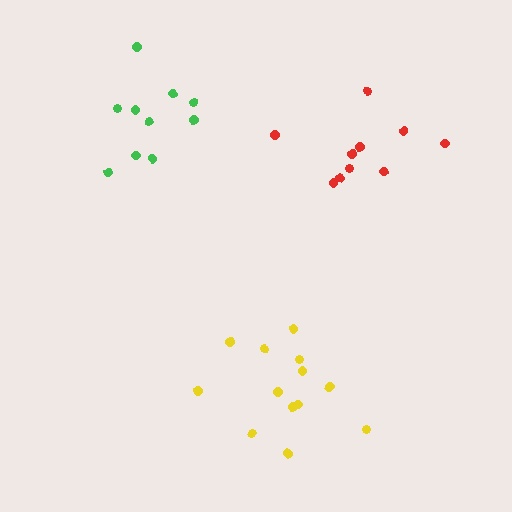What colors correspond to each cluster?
The clusters are colored: yellow, green, red.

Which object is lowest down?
The yellow cluster is bottommost.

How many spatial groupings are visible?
There are 3 spatial groupings.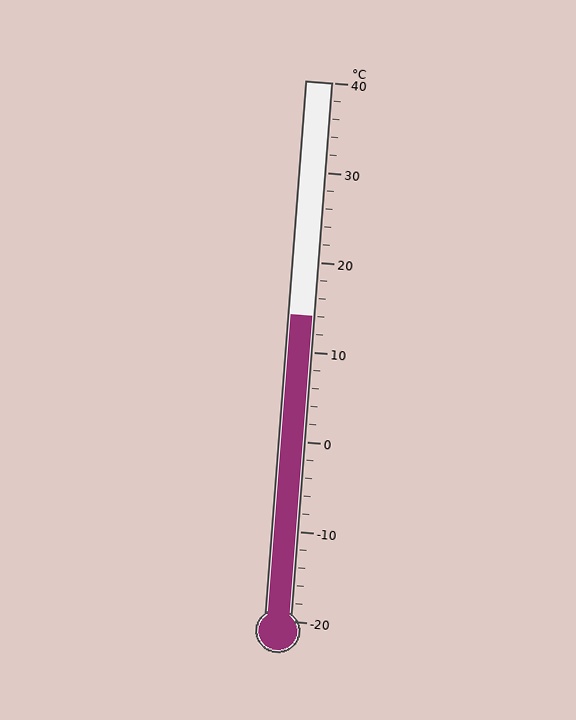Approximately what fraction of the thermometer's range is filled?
The thermometer is filled to approximately 55% of its range.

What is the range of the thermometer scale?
The thermometer scale ranges from -20°C to 40°C.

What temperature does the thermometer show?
The thermometer shows approximately 14°C.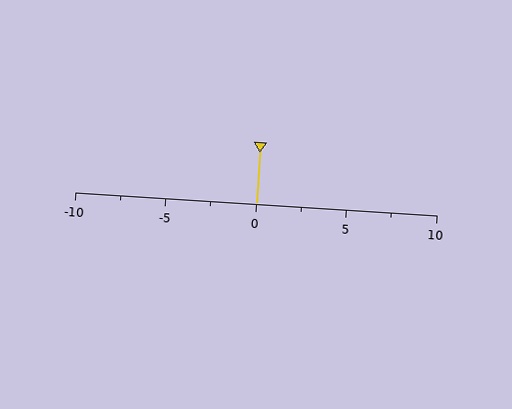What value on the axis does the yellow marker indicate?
The marker indicates approximately 0.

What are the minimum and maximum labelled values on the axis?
The axis runs from -10 to 10.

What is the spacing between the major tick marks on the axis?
The major ticks are spaced 5 apart.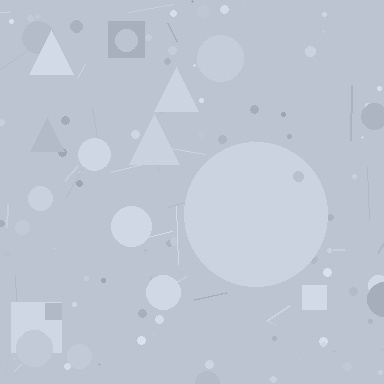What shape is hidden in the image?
A circle is hidden in the image.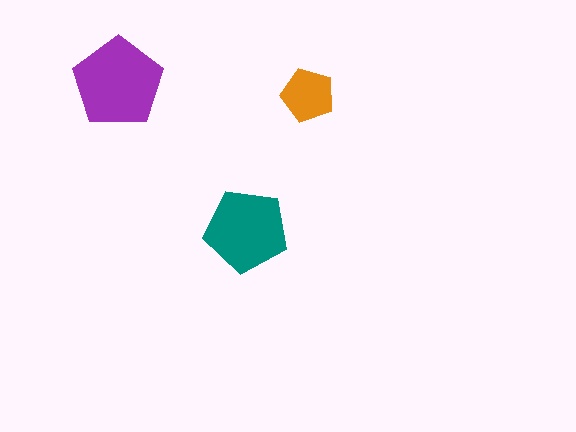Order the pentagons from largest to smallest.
the purple one, the teal one, the orange one.